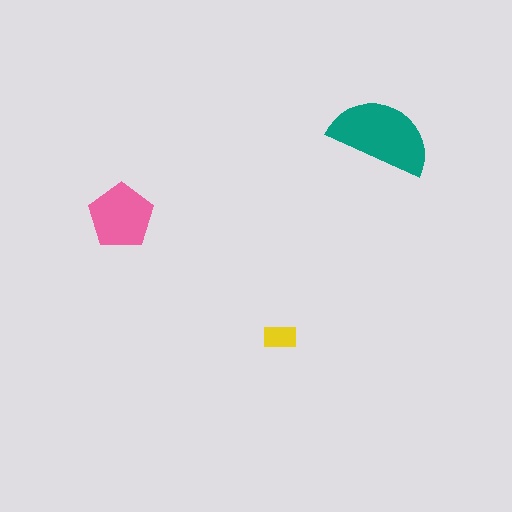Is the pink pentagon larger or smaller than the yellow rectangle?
Larger.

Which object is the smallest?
The yellow rectangle.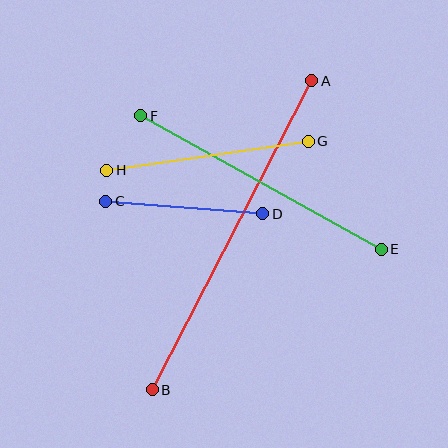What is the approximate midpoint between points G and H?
The midpoint is at approximately (207, 156) pixels.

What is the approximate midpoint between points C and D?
The midpoint is at approximately (184, 207) pixels.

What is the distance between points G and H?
The distance is approximately 204 pixels.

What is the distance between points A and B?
The distance is approximately 348 pixels.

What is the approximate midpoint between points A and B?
The midpoint is at approximately (232, 235) pixels.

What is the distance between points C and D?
The distance is approximately 158 pixels.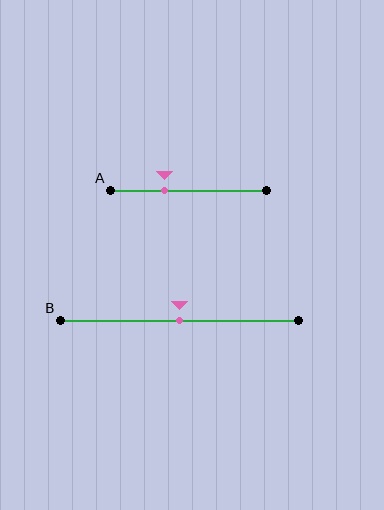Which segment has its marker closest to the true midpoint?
Segment B has its marker closest to the true midpoint.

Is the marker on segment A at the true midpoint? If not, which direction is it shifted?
No, the marker on segment A is shifted to the left by about 15% of the segment length.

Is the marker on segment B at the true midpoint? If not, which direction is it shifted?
Yes, the marker on segment B is at the true midpoint.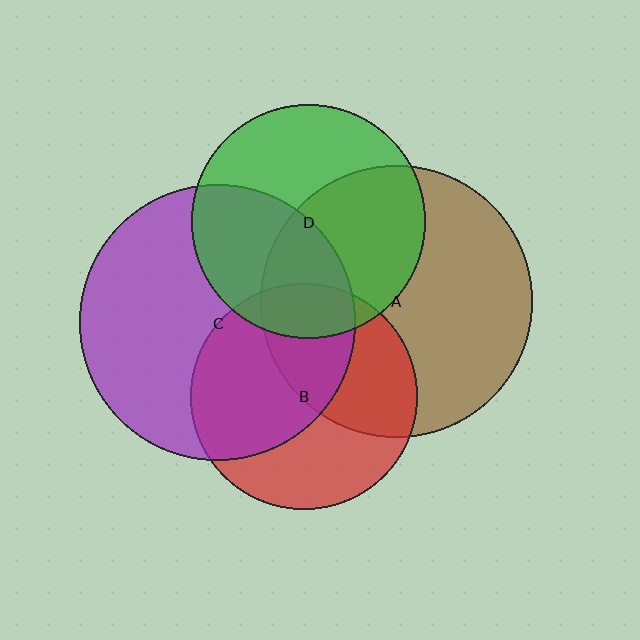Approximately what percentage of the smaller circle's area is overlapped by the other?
Approximately 50%.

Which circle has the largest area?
Circle C (purple).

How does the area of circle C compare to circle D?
Approximately 1.4 times.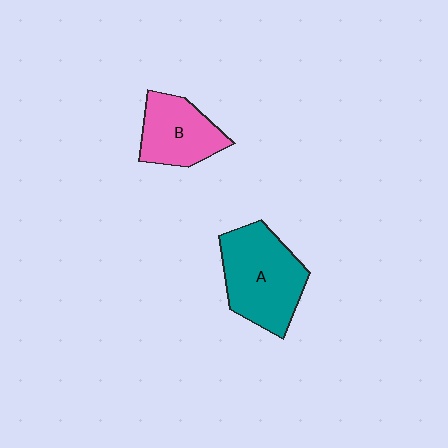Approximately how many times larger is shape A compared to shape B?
Approximately 1.4 times.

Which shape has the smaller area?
Shape B (pink).